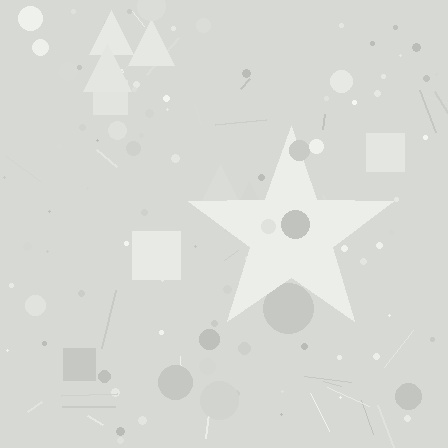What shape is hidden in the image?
A star is hidden in the image.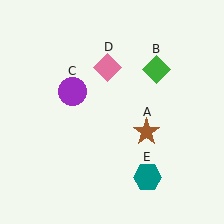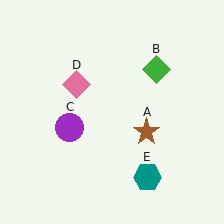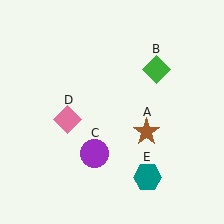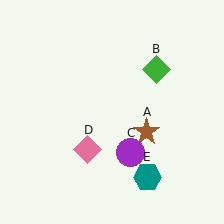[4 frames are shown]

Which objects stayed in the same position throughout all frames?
Brown star (object A) and green diamond (object B) and teal hexagon (object E) remained stationary.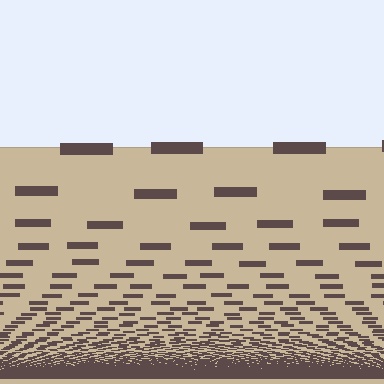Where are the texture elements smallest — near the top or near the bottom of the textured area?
Near the bottom.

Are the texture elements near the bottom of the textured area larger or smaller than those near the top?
Smaller. The gradient is inverted — elements near the bottom are smaller and denser.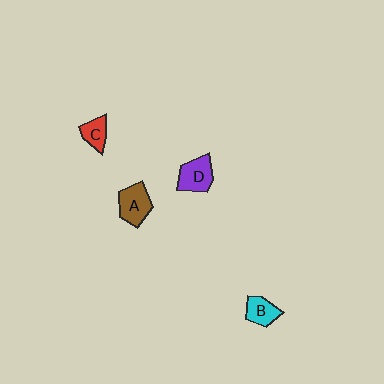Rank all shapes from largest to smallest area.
From largest to smallest: A (brown), D (purple), B (cyan), C (red).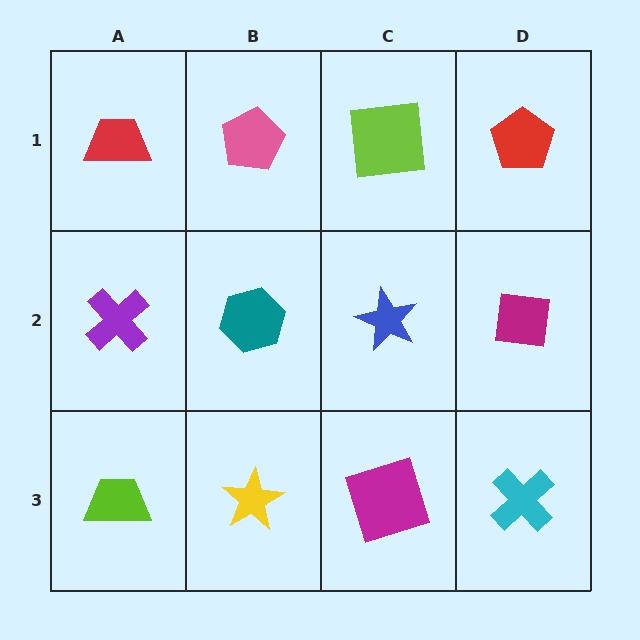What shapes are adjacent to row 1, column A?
A purple cross (row 2, column A), a pink pentagon (row 1, column B).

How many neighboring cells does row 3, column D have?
2.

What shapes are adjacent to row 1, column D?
A magenta square (row 2, column D), a lime square (row 1, column C).